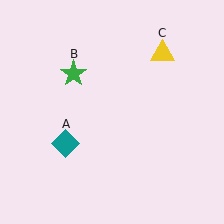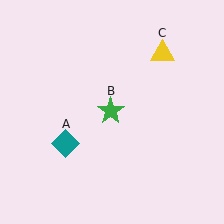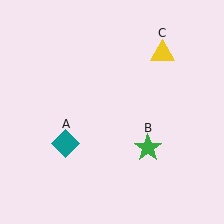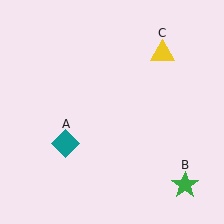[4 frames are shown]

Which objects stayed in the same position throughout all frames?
Teal diamond (object A) and yellow triangle (object C) remained stationary.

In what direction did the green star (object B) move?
The green star (object B) moved down and to the right.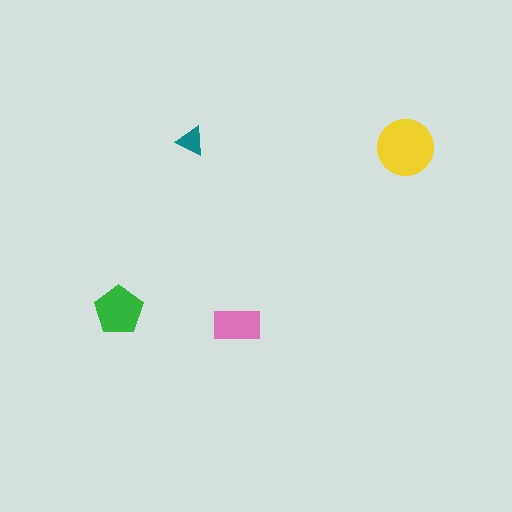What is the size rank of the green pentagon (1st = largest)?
2nd.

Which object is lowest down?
The pink rectangle is bottommost.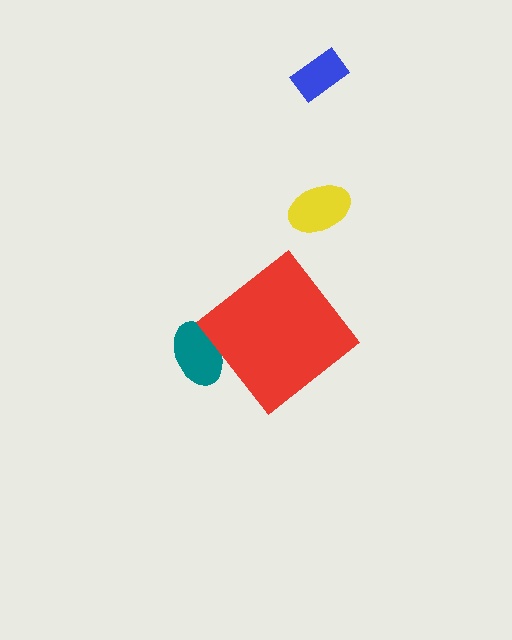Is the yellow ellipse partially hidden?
No, the yellow ellipse is fully visible.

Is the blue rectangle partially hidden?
No, the blue rectangle is fully visible.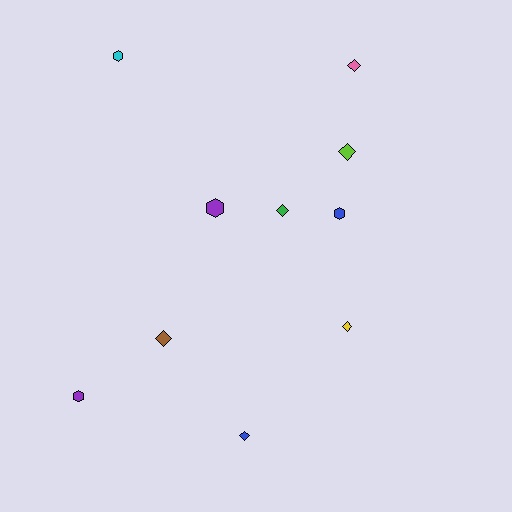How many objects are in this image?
There are 10 objects.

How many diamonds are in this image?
There are 6 diamonds.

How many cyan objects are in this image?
There is 1 cyan object.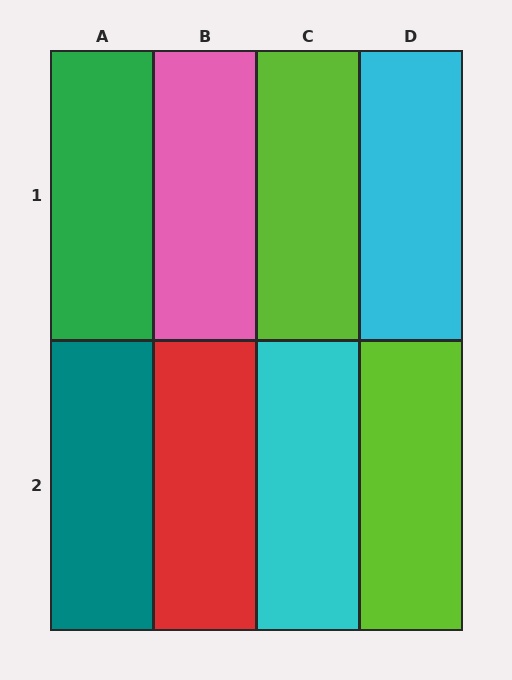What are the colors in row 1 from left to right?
Green, pink, lime, cyan.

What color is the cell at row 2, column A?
Teal.